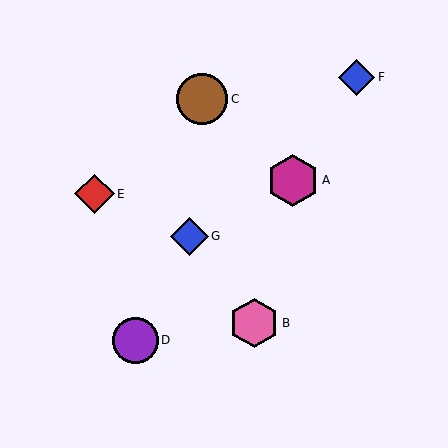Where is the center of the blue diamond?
The center of the blue diamond is at (189, 236).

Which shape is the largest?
The magenta hexagon (labeled A) is the largest.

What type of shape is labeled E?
Shape E is a red diamond.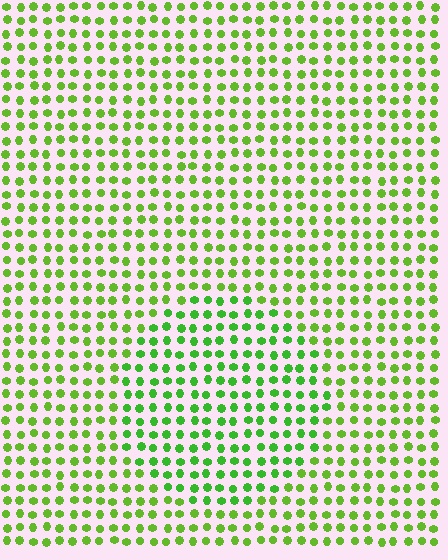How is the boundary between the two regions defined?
The boundary is defined purely by a slight shift in hue (about 20 degrees). Spacing, size, and orientation are identical on both sides.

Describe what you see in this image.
The image is filled with small lime elements in a uniform arrangement. A circle-shaped region is visible where the elements are tinted to a slightly different hue, forming a subtle color boundary.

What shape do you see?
I see a circle.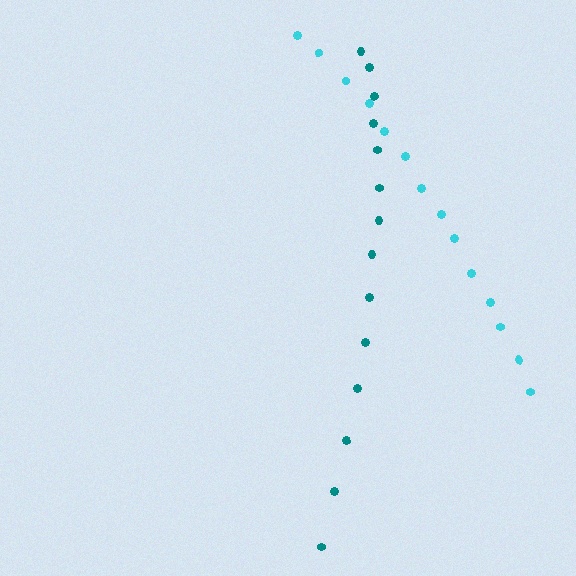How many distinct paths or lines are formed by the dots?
There are 2 distinct paths.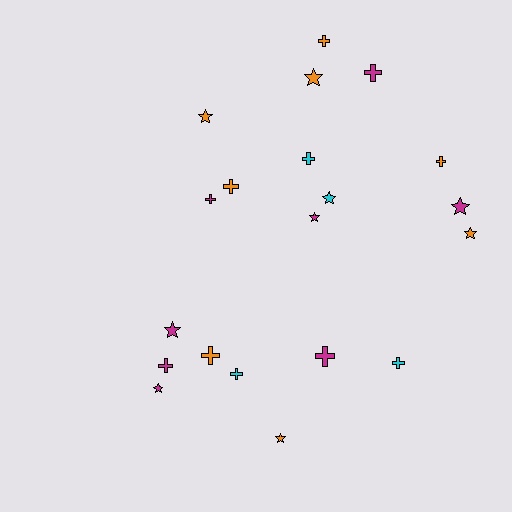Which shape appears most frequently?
Cross, with 11 objects.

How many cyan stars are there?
There is 1 cyan star.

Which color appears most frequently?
Orange, with 8 objects.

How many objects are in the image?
There are 20 objects.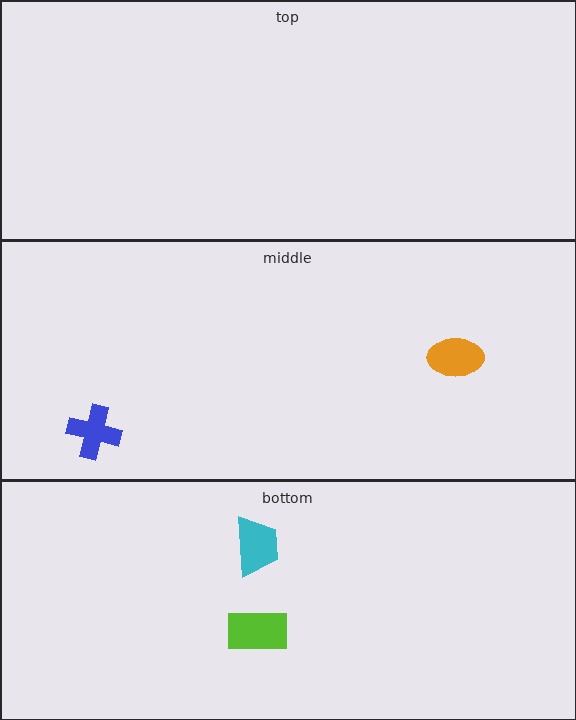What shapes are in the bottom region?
The lime rectangle, the cyan trapezoid.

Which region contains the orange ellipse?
The middle region.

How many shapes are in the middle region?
2.